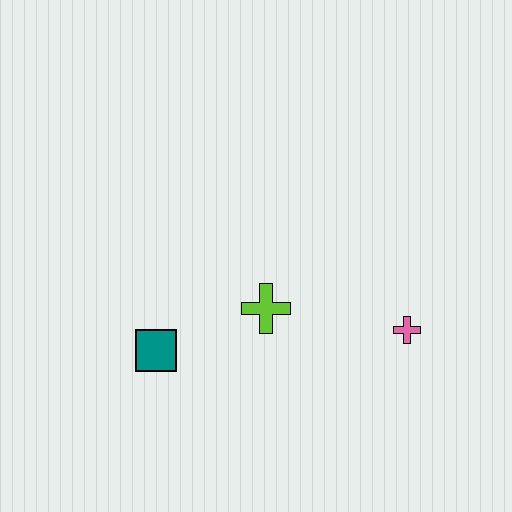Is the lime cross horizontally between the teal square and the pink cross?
Yes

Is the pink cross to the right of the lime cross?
Yes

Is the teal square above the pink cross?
No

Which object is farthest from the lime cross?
The pink cross is farthest from the lime cross.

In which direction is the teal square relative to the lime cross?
The teal square is to the left of the lime cross.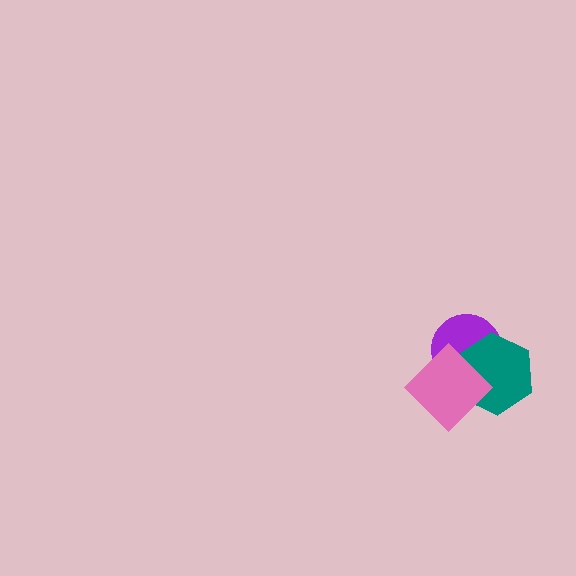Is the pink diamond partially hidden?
No, no other shape covers it.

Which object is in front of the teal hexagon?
The pink diamond is in front of the teal hexagon.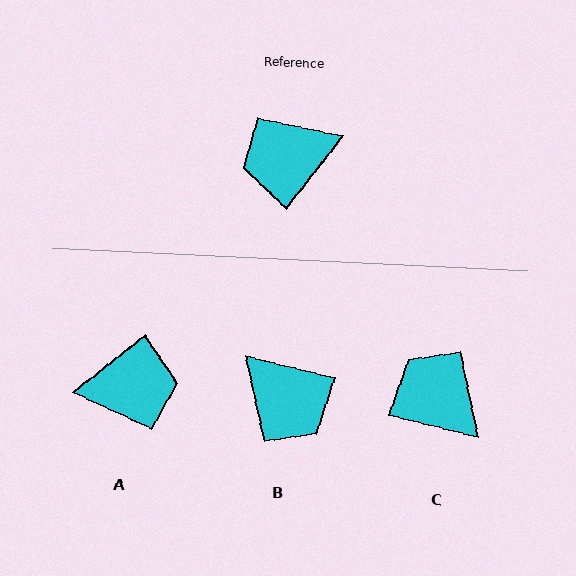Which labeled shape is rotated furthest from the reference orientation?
A, about 167 degrees away.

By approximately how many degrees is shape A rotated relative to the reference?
Approximately 167 degrees counter-clockwise.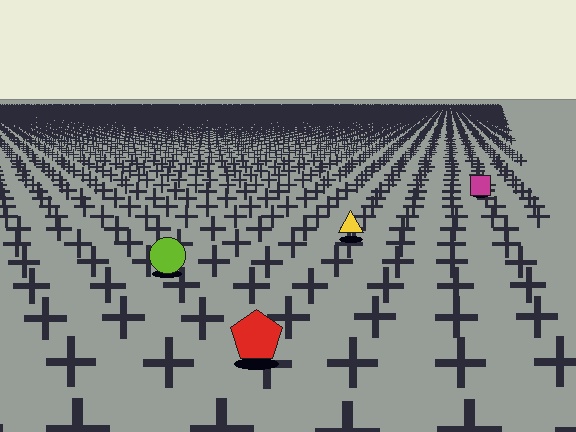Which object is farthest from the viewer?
The magenta square is farthest from the viewer. It appears smaller and the ground texture around it is denser.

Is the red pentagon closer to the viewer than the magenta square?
Yes. The red pentagon is closer — you can tell from the texture gradient: the ground texture is coarser near it.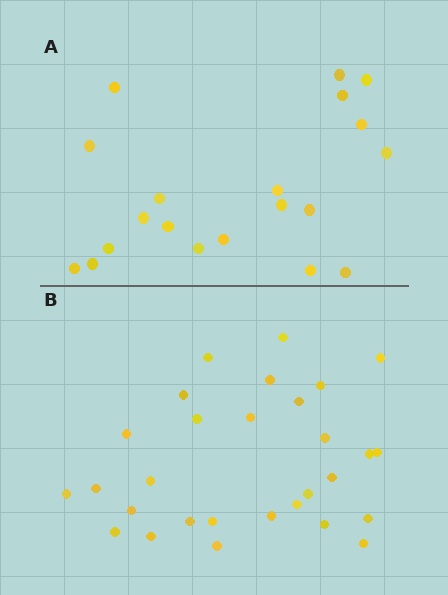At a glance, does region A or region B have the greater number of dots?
Region B (the bottom region) has more dots.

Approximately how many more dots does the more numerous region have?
Region B has roughly 8 or so more dots than region A.